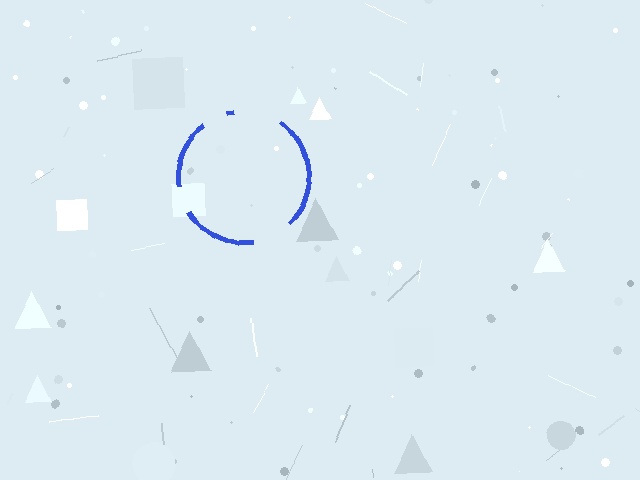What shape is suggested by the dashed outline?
The dashed outline suggests a circle.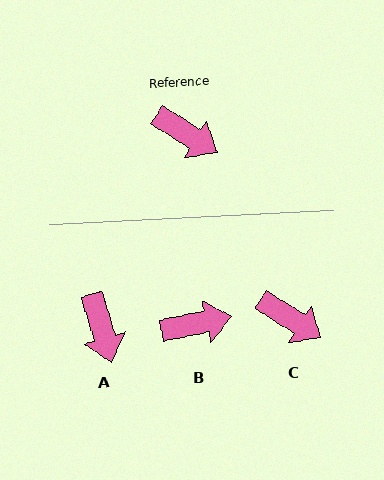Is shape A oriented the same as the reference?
No, it is off by about 41 degrees.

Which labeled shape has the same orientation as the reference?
C.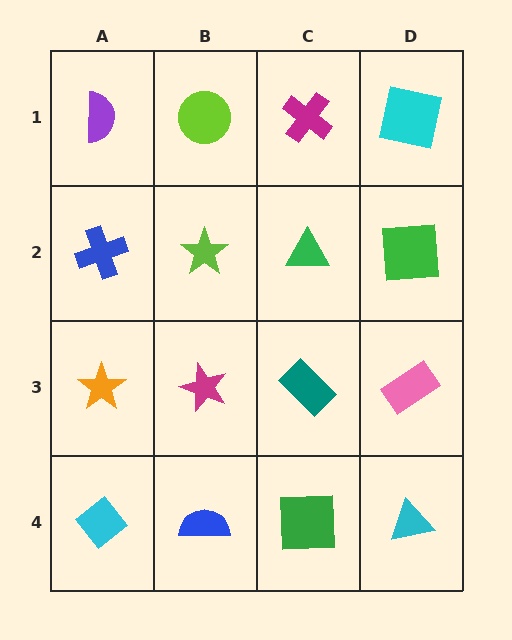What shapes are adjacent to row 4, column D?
A pink rectangle (row 3, column D), a green square (row 4, column C).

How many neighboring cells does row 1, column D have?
2.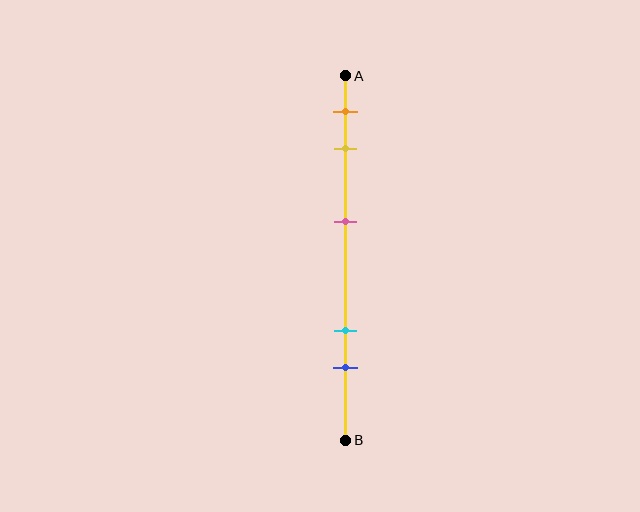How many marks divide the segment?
There are 5 marks dividing the segment.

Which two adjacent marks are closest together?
The orange and yellow marks are the closest adjacent pair.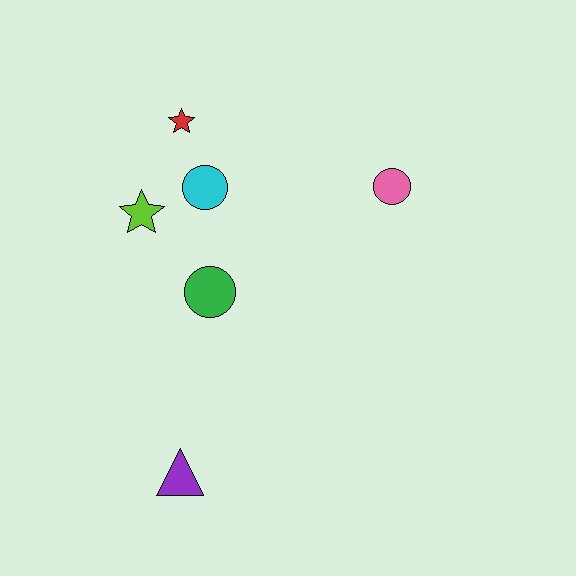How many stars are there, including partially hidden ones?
There are 2 stars.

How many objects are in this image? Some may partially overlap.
There are 6 objects.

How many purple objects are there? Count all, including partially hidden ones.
There is 1 purple object.